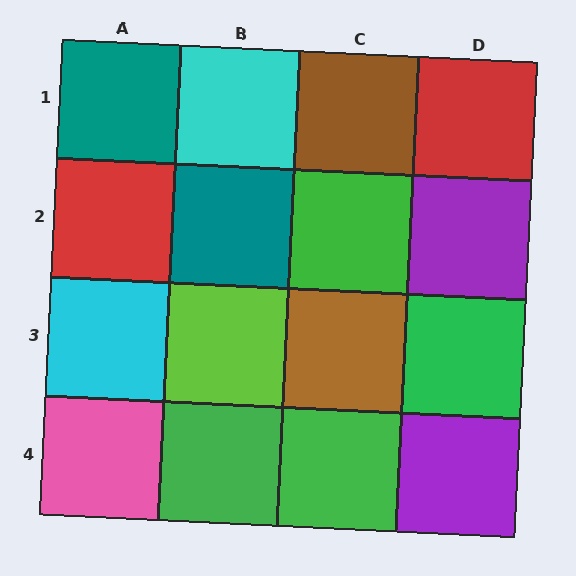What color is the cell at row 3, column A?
Cyan.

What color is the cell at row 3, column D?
Green.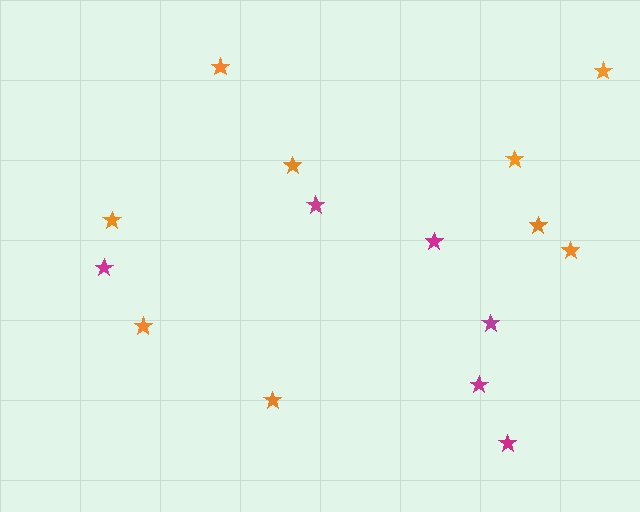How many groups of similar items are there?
There are 2 groups: one group of magenta stars (6) and one group of orange stars (9).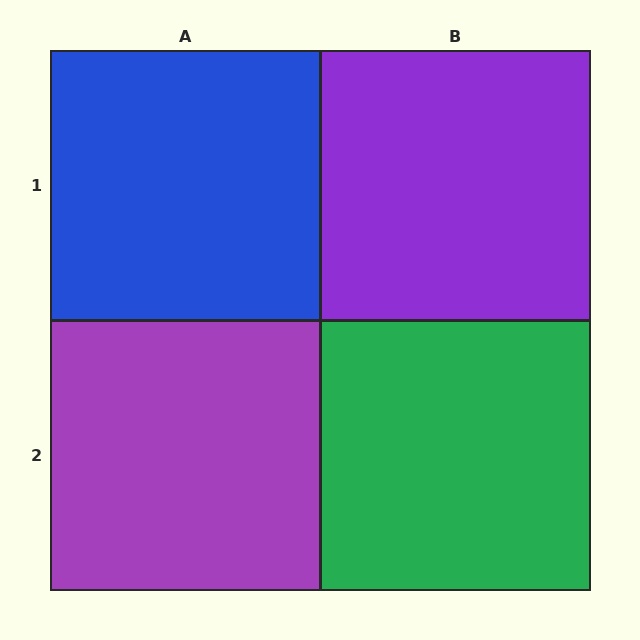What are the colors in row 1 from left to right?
Blue, purple.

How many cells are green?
1 cell is green.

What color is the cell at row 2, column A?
Purple.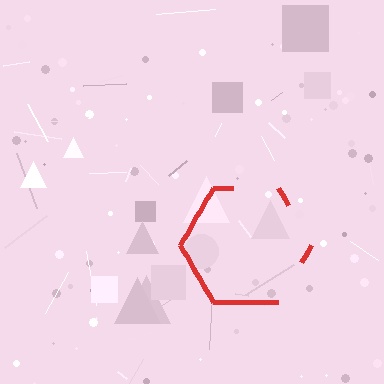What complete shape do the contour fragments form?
The contour fragments form a hexagon.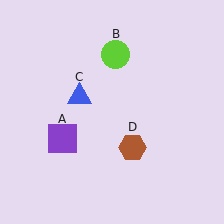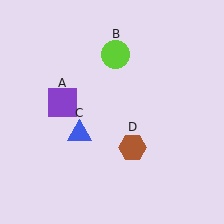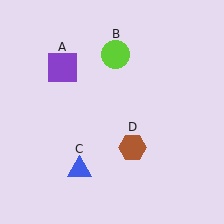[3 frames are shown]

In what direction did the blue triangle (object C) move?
The blue triangle (object C) moved down.